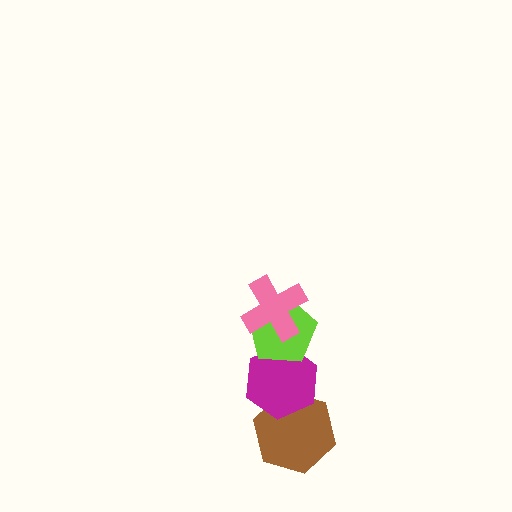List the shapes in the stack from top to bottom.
From top to bottom: the pink cross, the lime pentagon, the magenta hexagon, the brown hexagon.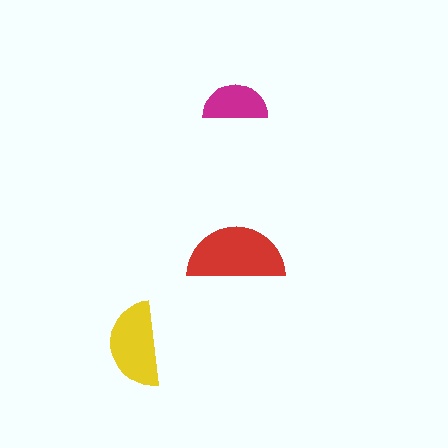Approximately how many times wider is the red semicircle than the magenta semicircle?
About 1.5 times wider.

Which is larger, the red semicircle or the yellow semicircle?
The red one.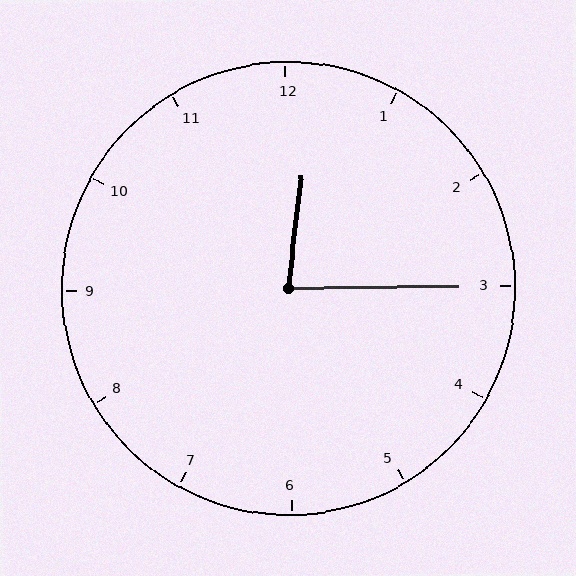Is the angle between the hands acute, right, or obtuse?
It is acute.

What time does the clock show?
12:15.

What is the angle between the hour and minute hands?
Approximately 82 degrees.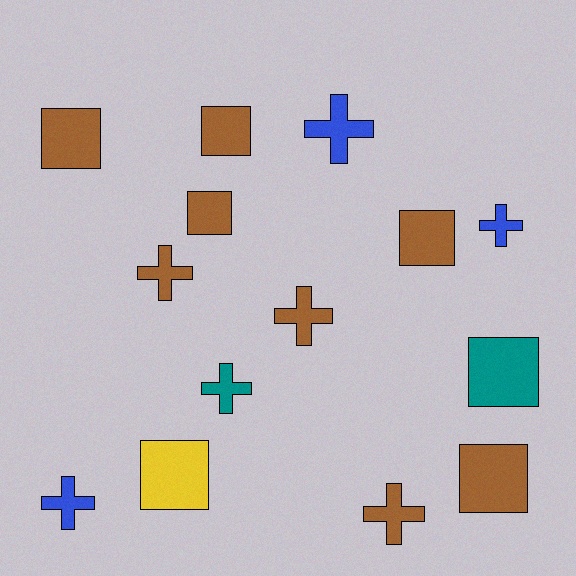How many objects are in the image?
There are 14 objects.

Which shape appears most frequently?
Square, with 7 objects.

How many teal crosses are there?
There is 1 teal cross.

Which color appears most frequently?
Brown, with 8 objects.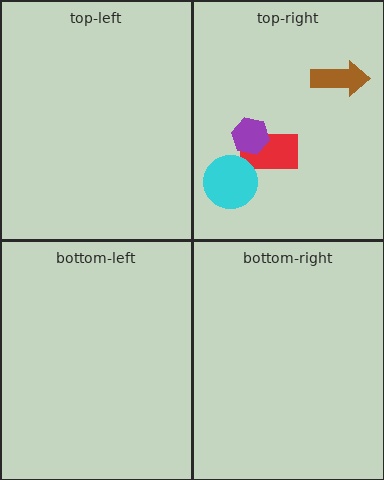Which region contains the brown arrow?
The top-right region.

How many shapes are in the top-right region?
4.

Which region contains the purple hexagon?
The top-right region.